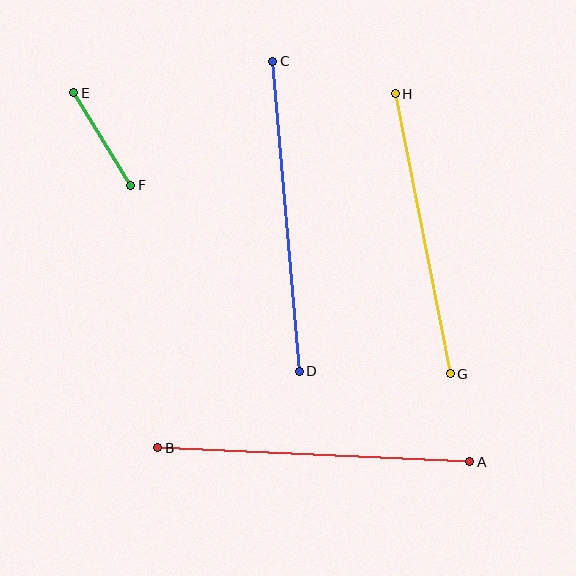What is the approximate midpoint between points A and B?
The midpoint is at approximately (314, 455) pixels.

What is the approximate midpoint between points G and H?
The midpoint is at approximately (423, 234) pixels.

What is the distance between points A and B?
The distance is approximately 312 pixels.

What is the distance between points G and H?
The distance is approximately 285 pixels.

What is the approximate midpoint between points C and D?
The midpoint is at approximately (286, 216) pixels.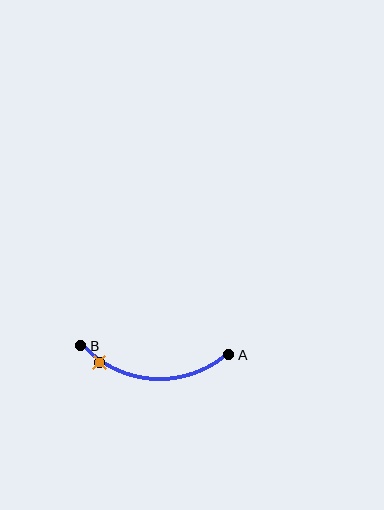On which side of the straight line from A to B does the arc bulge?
The arc bulges below the straight line connecting A and B.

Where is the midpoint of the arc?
The arc midpoint is the point on the curve farthest from the straight line joining A and B. It sits below that line.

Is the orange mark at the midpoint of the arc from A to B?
No. The orange mark lies on the arc but is closer to endpoint B. The arc midpoint would be at the point on the curve equidistant along the arc from both A and B.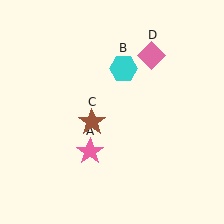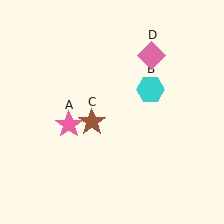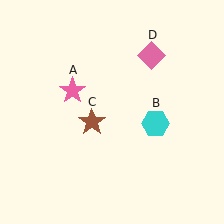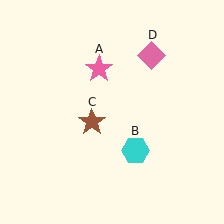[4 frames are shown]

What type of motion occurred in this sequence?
The pink star (object A), cyan hexagon (object B) rotated clockwise around the center of the scene.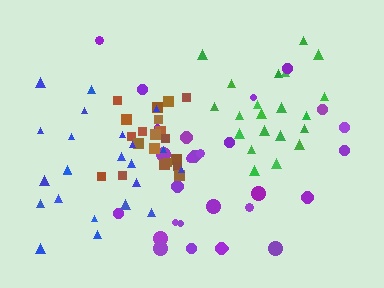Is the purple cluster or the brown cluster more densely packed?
Brown.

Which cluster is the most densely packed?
Brown.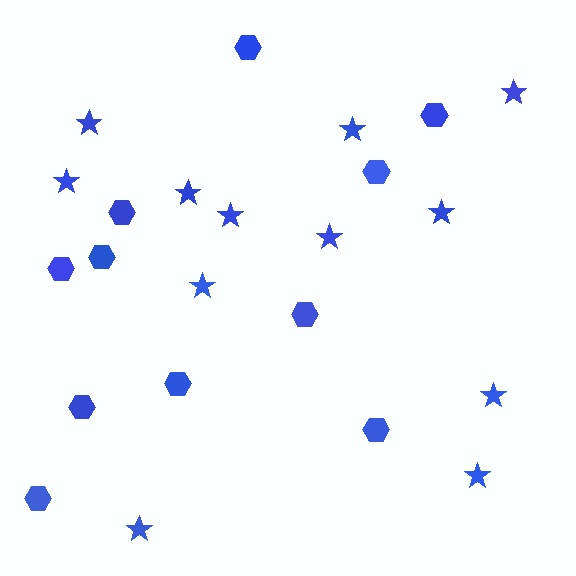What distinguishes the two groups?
There are 2 groups: one group of stars (12) and one group of hexagons (11).